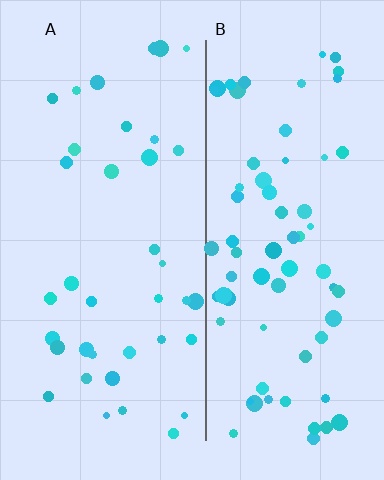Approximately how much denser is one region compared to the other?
Approximately 1.8× — region B over region A.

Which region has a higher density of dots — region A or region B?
B (the right).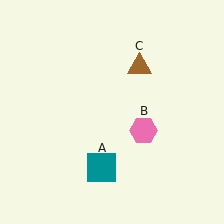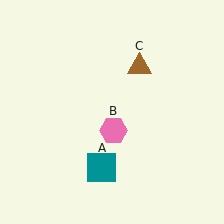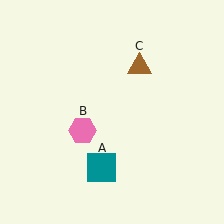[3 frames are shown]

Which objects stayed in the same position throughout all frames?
Teal square (object A) and brown triangle (object C) remained stationary.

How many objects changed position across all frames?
1 object changed position: pink hexagon (object B).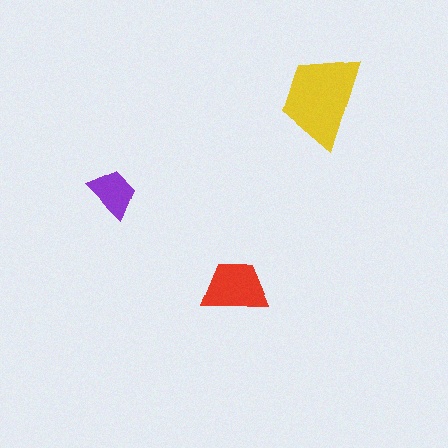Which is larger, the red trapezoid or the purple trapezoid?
The red one.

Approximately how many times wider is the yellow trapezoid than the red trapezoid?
About 1.5 times wider.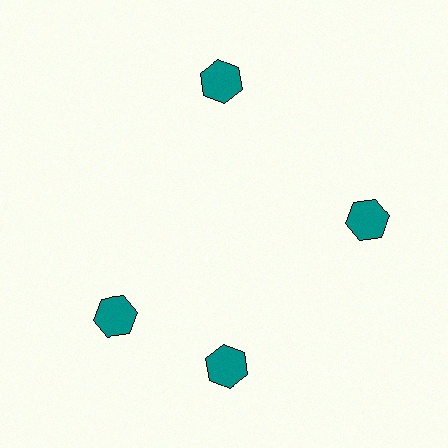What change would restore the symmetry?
The symmetry would be restored by rotating it back into even spacing with its neighbors so that all 4 hexagons sit at equal angles and equal distance from the center.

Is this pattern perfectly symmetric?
No. The 4 teal hexagons are arranged in a ring, but one element near the 9 o'clock position is rotated out of alignment along the ring, breaking the 4-fold rotational symmetry.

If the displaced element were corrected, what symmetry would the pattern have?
It would have 4-fold rotational symmetry — the pattern would map onto itself every 90 degrees.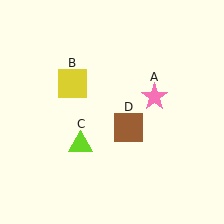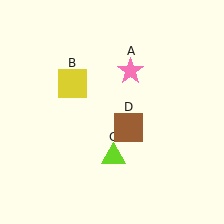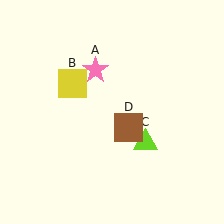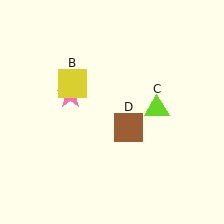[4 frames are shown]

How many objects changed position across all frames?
2 objects changed position: pink star (object A), lime triangle (object C).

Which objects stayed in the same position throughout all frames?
Yellow square (object B) and brown square (object D) remained stationary.